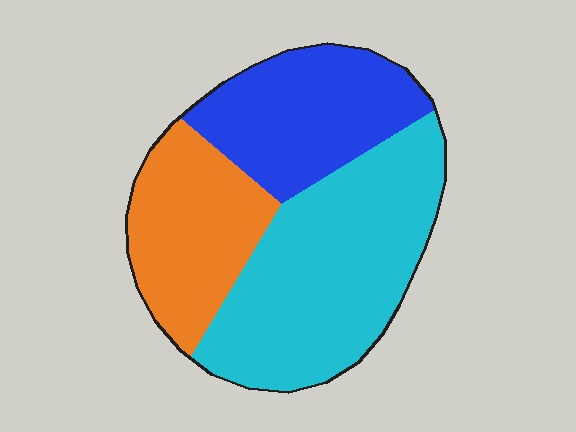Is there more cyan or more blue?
Cyan.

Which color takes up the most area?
Cyan, at roughly 45%.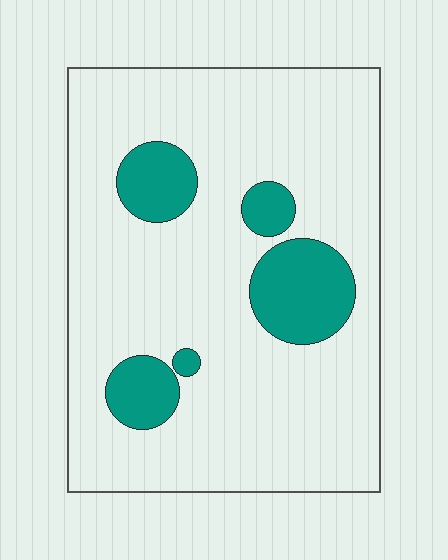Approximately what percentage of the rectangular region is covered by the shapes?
Approximately 15%.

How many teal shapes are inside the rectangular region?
5.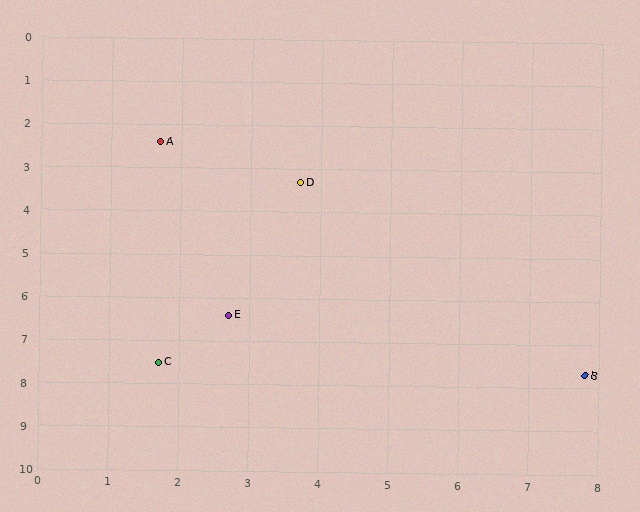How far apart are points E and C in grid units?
Points E and C are about 1.5 grid units apart.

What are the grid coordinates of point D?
Point D is at approximately (3.7, 3.3).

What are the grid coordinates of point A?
Point A is at approximately (1.7, 2.4).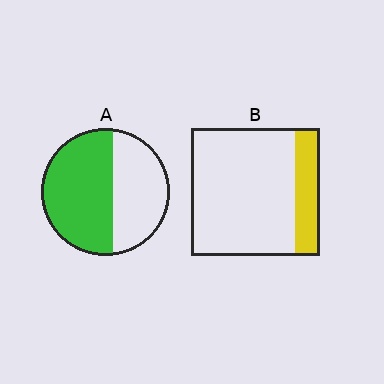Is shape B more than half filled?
No.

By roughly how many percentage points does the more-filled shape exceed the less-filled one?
By roughly 40 percentage points (A over B).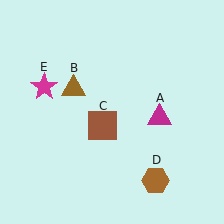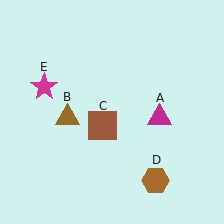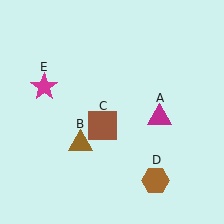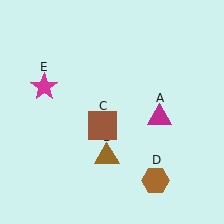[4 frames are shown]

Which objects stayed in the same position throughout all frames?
Magenta triangle (object A) and brown square (object C) and brown hexagon (object D) and magenta star (object E) remained stationary.